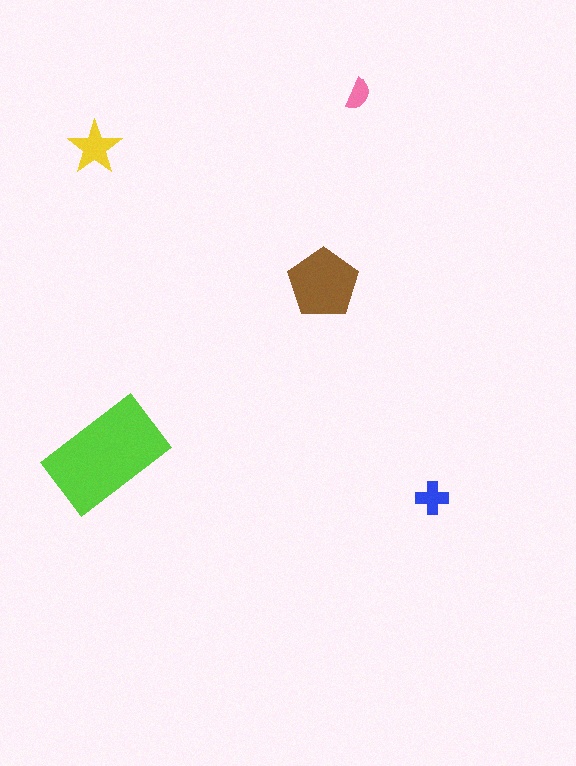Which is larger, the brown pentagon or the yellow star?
The brown pentagon.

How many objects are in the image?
There are 5 objects in the image.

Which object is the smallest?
The pink semicircle.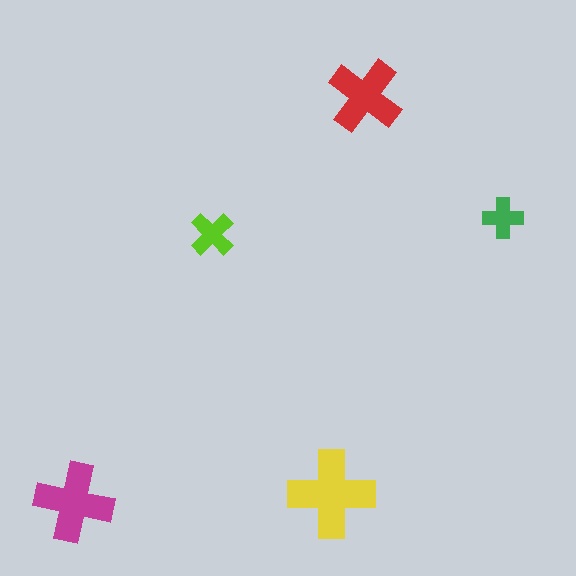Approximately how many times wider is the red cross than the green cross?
About 2 times wider.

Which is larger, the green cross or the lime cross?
The lime one.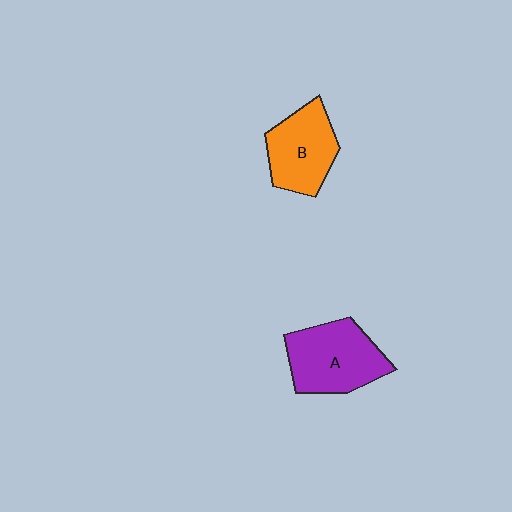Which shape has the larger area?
Shape A (purple).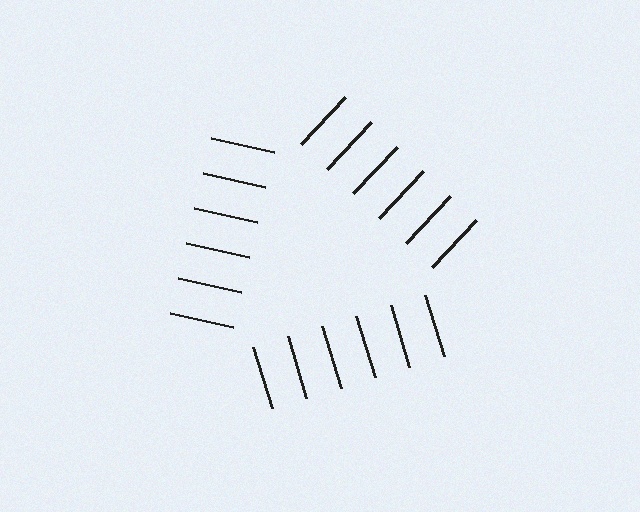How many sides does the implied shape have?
3 sides — the line-ends trace a triangle.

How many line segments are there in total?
18 — 6 along each of the 3 edges.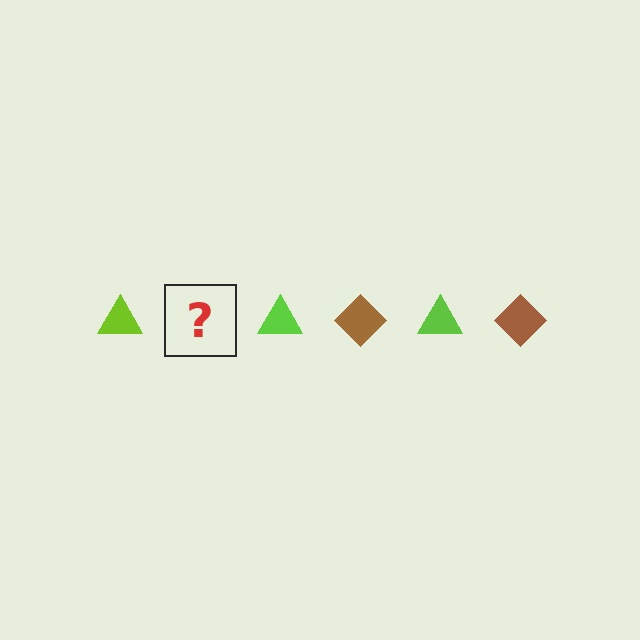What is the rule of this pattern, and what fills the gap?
The rule is that the pattern alternates between lime triangle and brown diamond. The gap should be filled with a brown diamond.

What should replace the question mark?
The question mark should be replaced with a brown diamond.